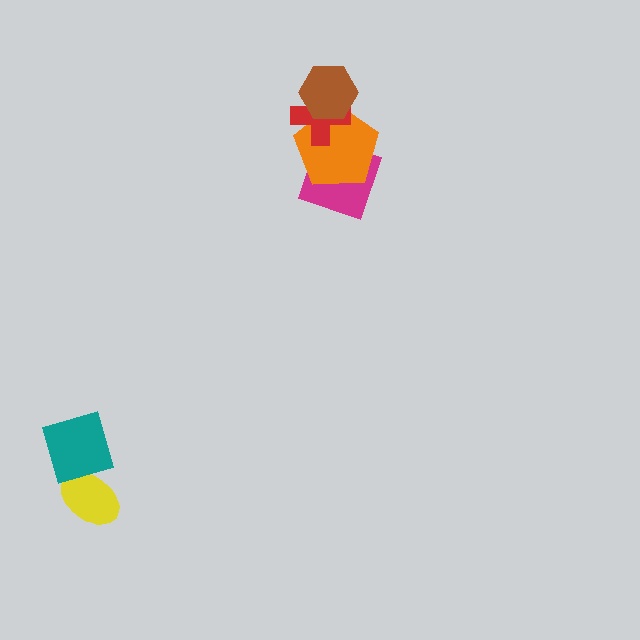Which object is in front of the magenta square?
The orange pentagon is in front of the magenta square.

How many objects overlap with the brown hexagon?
2 objects overlap with the brown hexagon.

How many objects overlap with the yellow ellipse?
1 object overlaps with the yellow ellipse.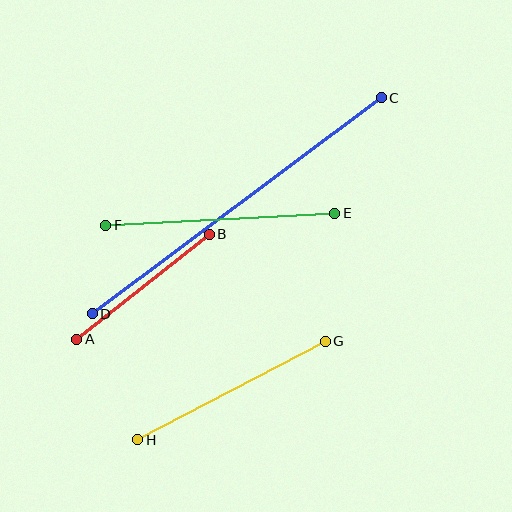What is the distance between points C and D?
The distance is approximately 361 pixels.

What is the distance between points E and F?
The distance is approximately 229 pixels.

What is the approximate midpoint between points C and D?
The midpoint is at approximately (237, 206) pixels.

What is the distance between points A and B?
The distance is approximately 169 pixels.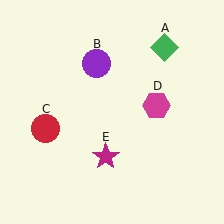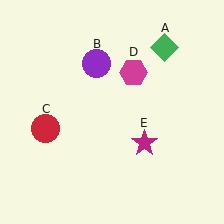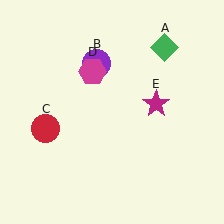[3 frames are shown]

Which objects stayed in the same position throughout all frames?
Green diamond (object A) and purple circle (object B) and red circle (object C) remained stationary.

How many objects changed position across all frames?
2 objects changed position: magenta hexagon (object D), magenta star (object E).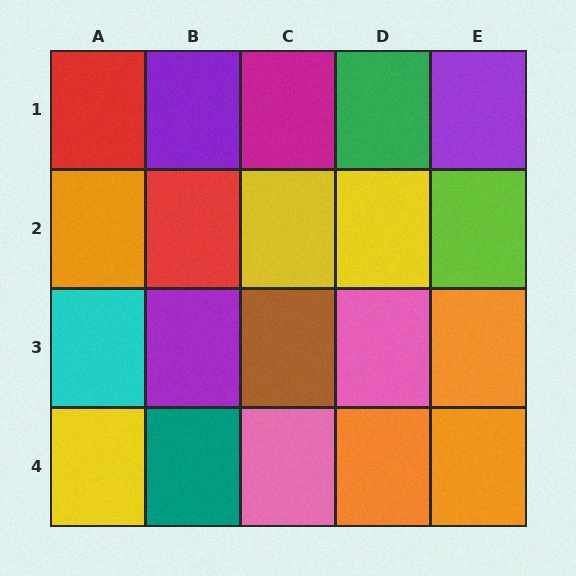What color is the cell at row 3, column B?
Purple.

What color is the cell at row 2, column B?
Red.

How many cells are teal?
1 cell is teal.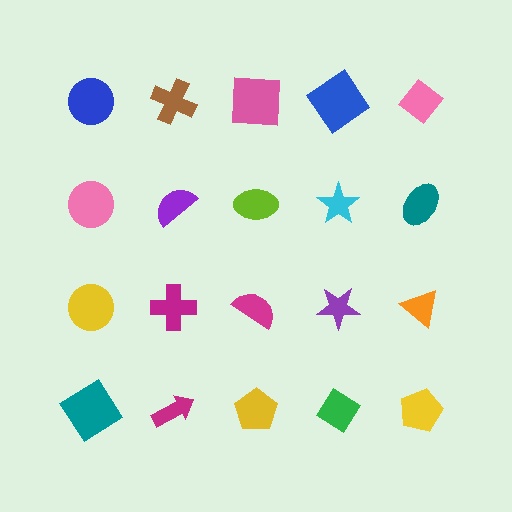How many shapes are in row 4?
5 shapes.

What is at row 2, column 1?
A pink circle.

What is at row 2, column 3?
A lime ellipse.